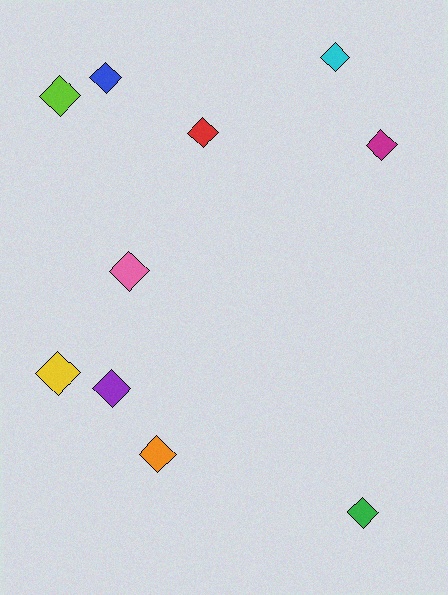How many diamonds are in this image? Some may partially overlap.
There are 10 diamonds.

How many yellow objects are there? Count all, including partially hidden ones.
There is 1 yellow object.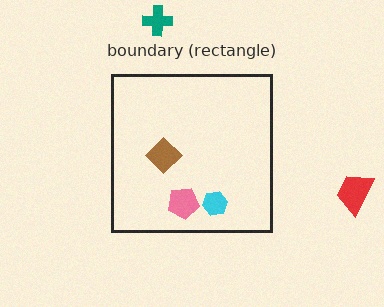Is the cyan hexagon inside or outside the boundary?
Inside.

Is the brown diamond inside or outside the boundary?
Inside.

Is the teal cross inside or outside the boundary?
Outside.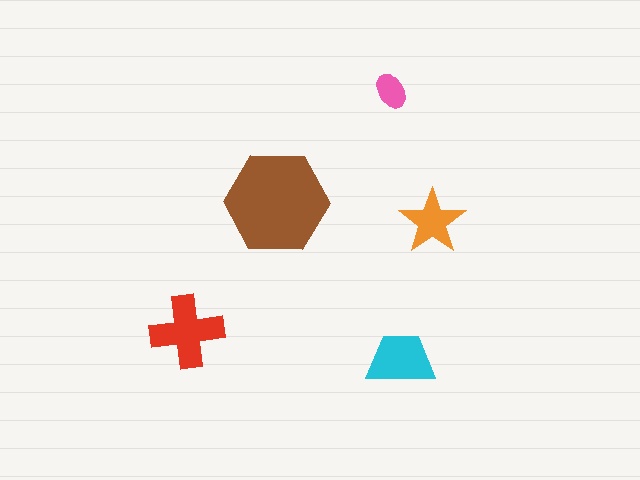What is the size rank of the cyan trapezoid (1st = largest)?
3rd.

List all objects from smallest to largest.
The pink ellipse, the orange star, the cyan trapezoid, the red cross, the brown hexagon.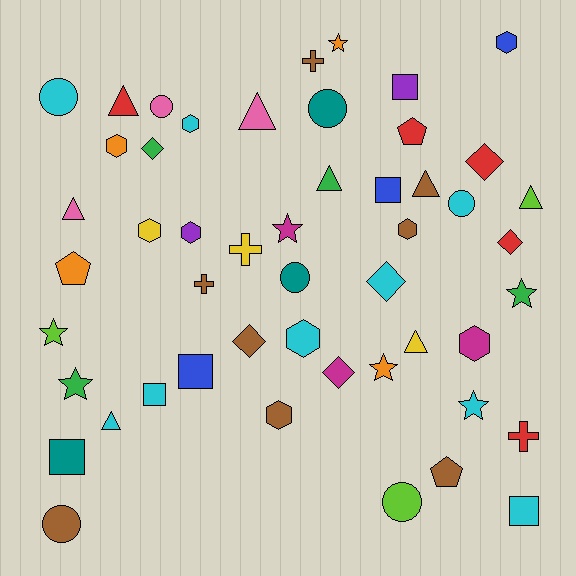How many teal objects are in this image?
There are 3 teal objects.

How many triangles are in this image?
There are 8 triangles.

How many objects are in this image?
There are 50 objects.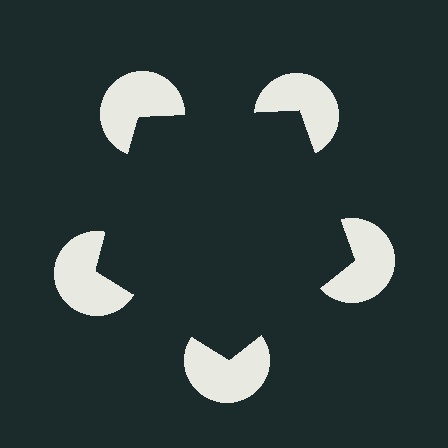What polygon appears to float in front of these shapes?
An illusory pentagon — its edges are inferred from the aligned wedge cuts in the pac-man discs, not physically drawn.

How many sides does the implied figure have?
5 sides.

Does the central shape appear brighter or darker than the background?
It typically appears slightly darker than the background, even though no actual brightness change is drawn.